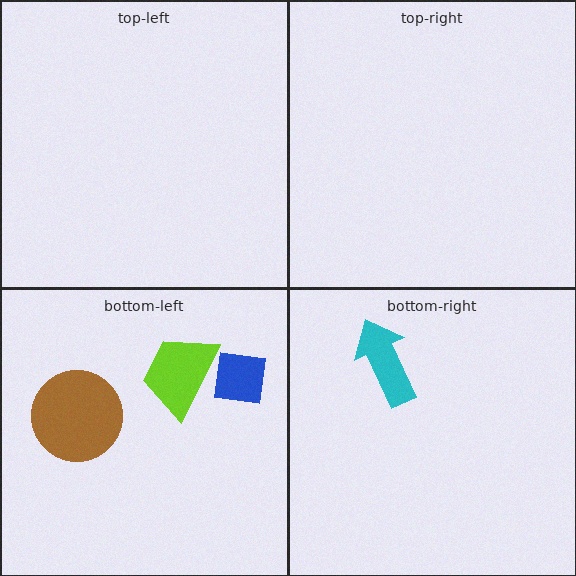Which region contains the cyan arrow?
The bottom-right region.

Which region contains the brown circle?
The bottom-left region.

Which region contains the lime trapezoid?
The bottom-left region.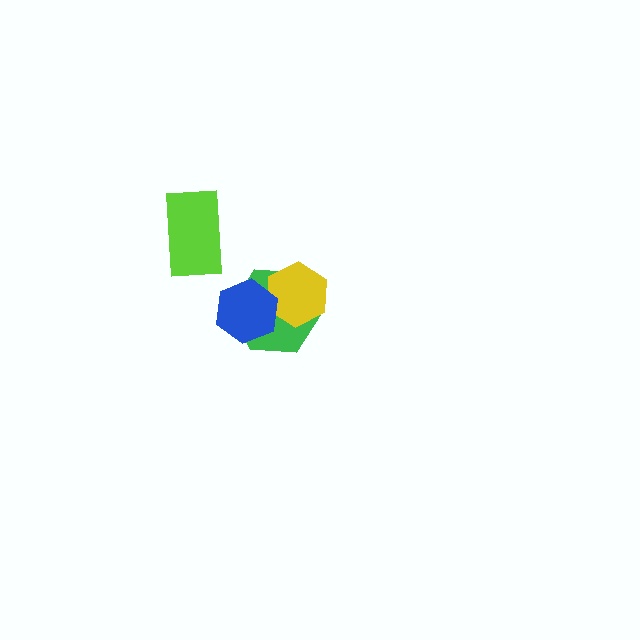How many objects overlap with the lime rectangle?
0 objects overlap with the lime rectangle.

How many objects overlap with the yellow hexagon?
2 objects overlap with the yellow hexagon.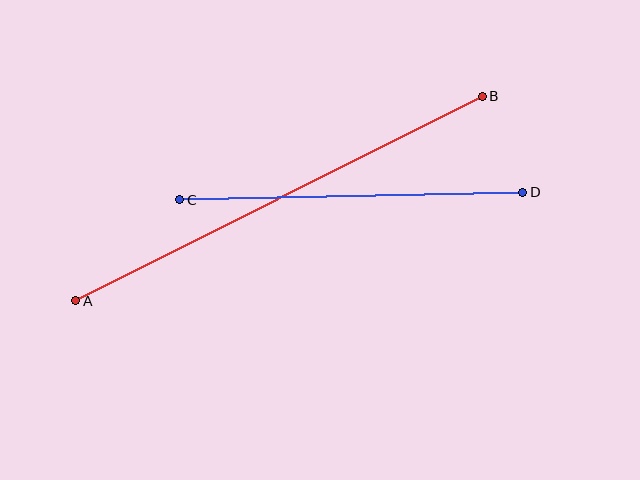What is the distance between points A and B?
The distance is approximately 455 pixels.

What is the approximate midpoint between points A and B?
The midpoint is at approximately (279, 199) pixels.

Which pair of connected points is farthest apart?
Points A and B are farthest apart.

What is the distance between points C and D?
The distance is approximately 343 pixels.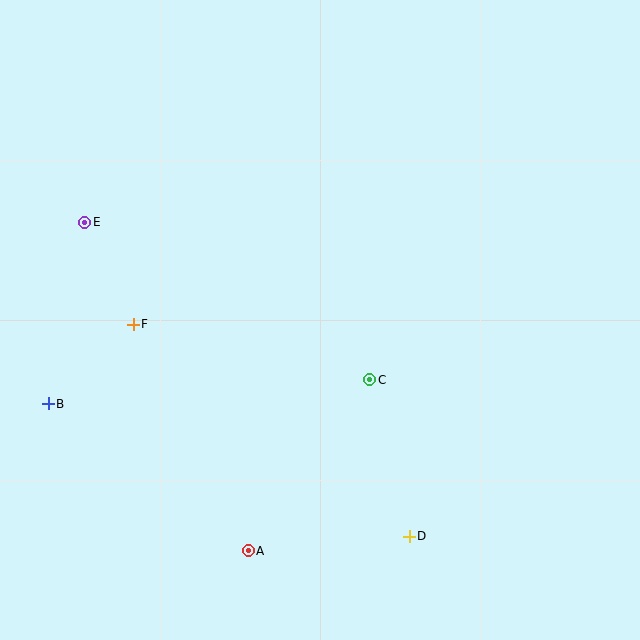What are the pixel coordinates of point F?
Point F is at (133, 324).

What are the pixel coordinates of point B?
Point B is at (48, 404).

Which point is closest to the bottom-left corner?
Point B is closest to the bottom-left corner.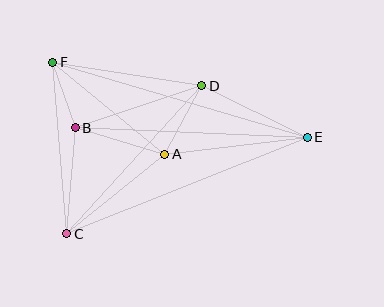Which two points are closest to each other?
Points B and F are closest to each other.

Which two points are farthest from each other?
Points E and F are farthest from each other.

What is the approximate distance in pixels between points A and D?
The distance between A and D is approximately 77 pixels.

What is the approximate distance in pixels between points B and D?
The distance between B and D is approximately 133 pixels.